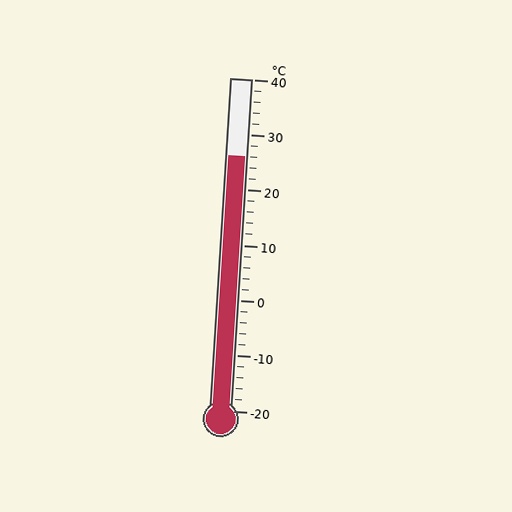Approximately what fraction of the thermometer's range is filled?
The thermometer is filled to approximately 75% of its range.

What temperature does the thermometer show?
The thermometer shows approximately 26°C.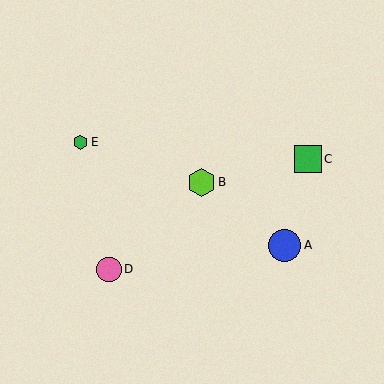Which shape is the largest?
The blue circle (labeled A) is the largest.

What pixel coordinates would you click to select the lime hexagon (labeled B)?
Click at (201, 182) to select the lime hexagon B.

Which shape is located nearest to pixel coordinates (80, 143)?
The green hexagon (labeled E) at (81, 142) is nearest to that location.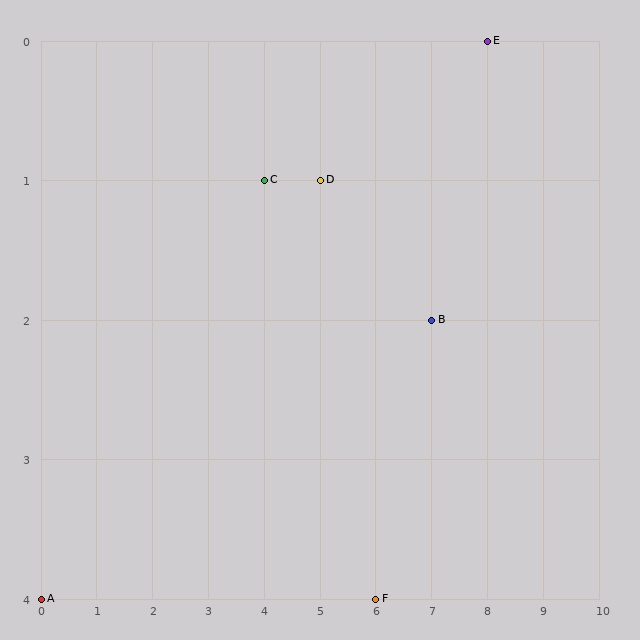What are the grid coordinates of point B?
Point B is at grid coordinates (7, 2).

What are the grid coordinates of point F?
Point F is at grid coordinates (6, 4).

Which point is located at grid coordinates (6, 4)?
Point F is at (6, 4).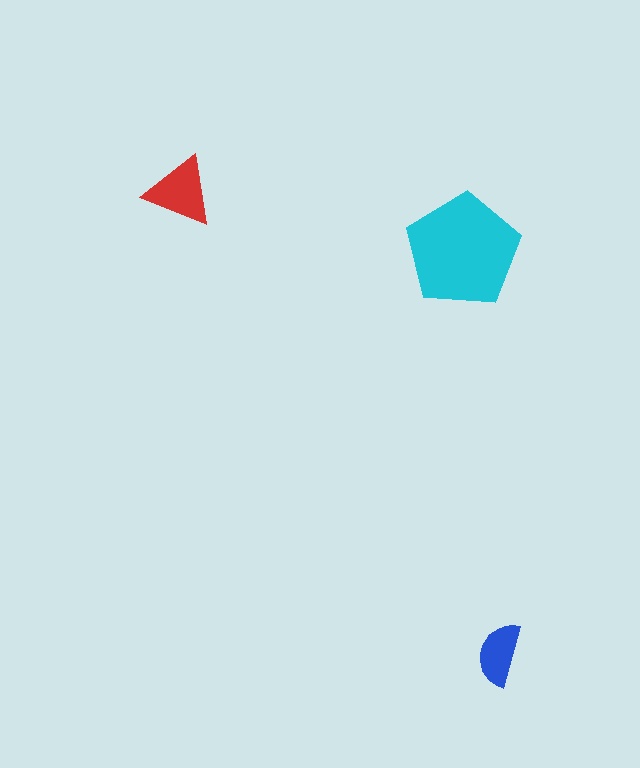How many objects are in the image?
There are 3 objects in the image.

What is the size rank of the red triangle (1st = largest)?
2nd.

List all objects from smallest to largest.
The blue semicircle, the red triangle, the cyan pentagon.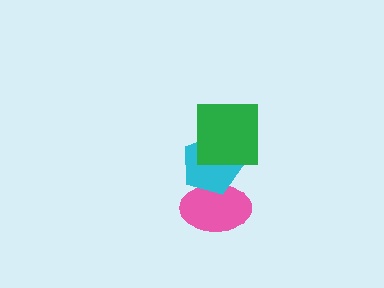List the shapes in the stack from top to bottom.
From top to bottom: the green square, the cyan pentagon, the pink ellipse.